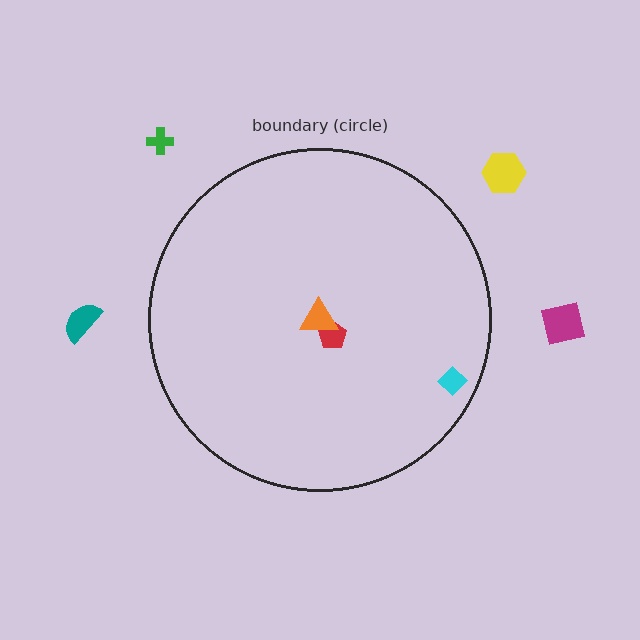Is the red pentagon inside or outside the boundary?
Inside.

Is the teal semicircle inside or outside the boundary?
Outside.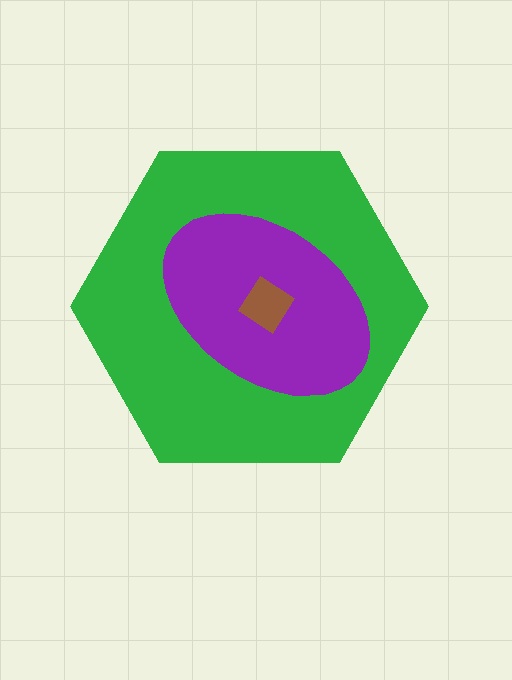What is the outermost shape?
The green hexagon.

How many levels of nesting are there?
3.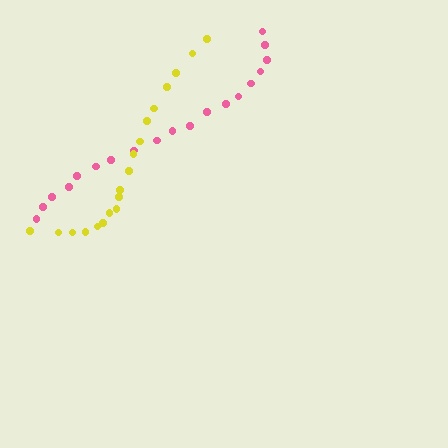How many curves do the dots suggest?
There are 2 distinct paths.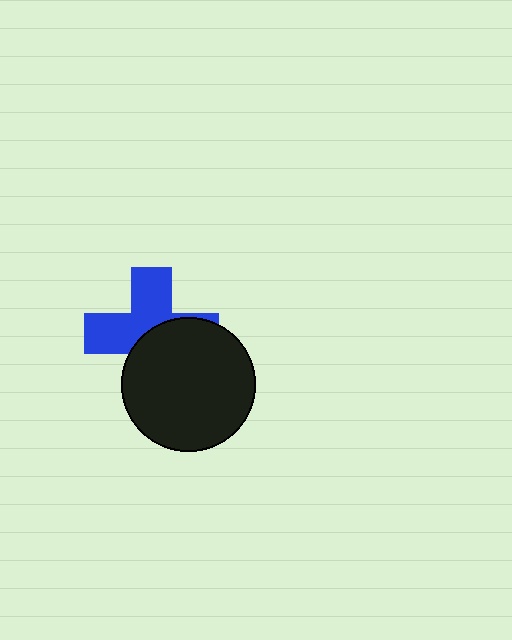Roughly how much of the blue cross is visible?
About half of it is visible (roughly 51%).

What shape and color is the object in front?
The object in front is a black circle.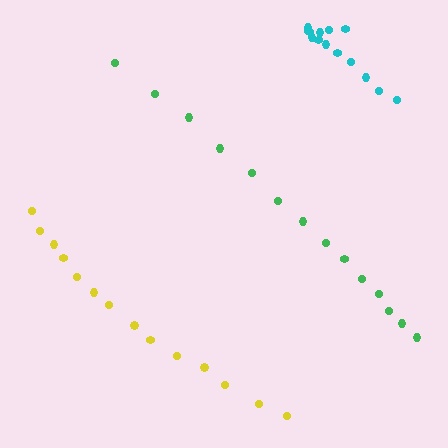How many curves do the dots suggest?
There are 3 distinct paths.